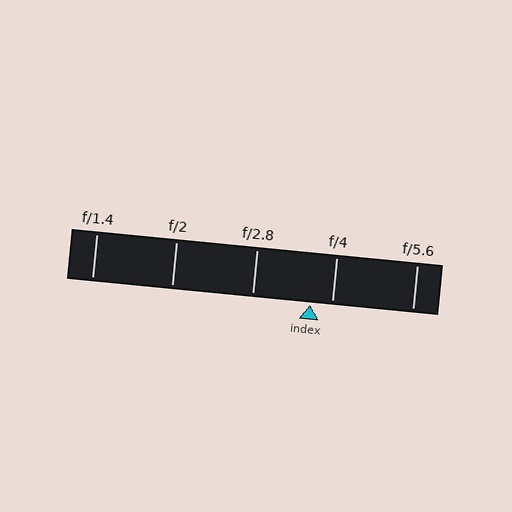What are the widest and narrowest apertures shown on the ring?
The widest aperture shown is f/1.4 and the narrowest is f/5.6.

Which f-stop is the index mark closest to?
The index mark is closest to f/4.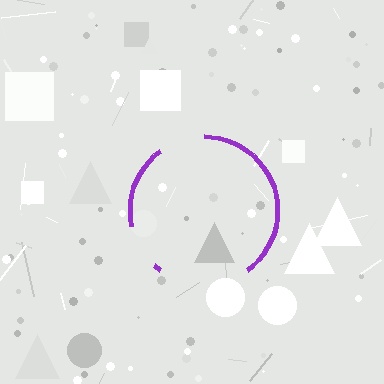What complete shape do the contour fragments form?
The contour fragments form a circle.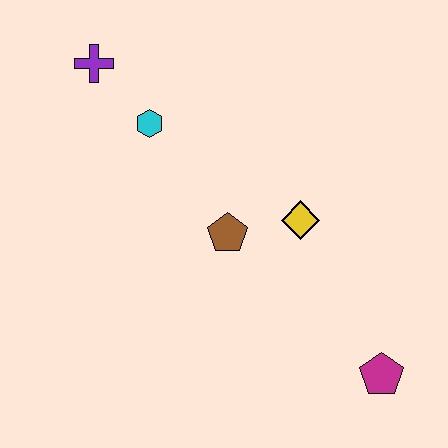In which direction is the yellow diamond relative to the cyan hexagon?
The yellow diamond is to the right of the cyan hexagon.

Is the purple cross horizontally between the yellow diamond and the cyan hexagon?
No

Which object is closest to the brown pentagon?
The yellow diamond is closest to the brown pentagon.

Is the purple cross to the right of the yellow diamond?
No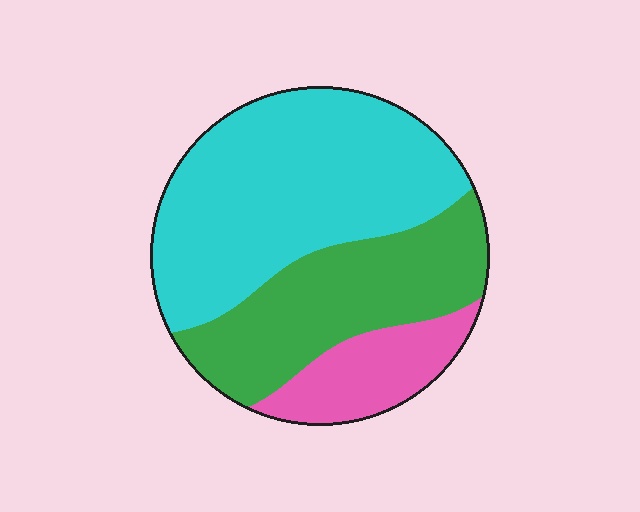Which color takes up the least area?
Pink, at roughly 15%.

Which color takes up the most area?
Cyan, at roughly 50%.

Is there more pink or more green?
Green.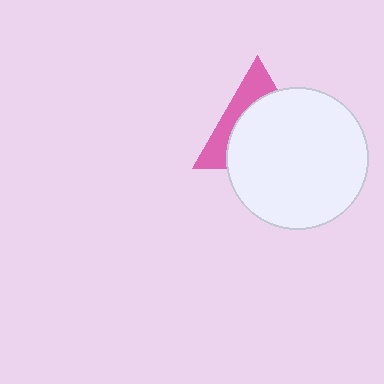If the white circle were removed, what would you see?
You would see the complete pink triangle.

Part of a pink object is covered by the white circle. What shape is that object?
It is a triangle.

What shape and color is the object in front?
The object in front is a white circle.